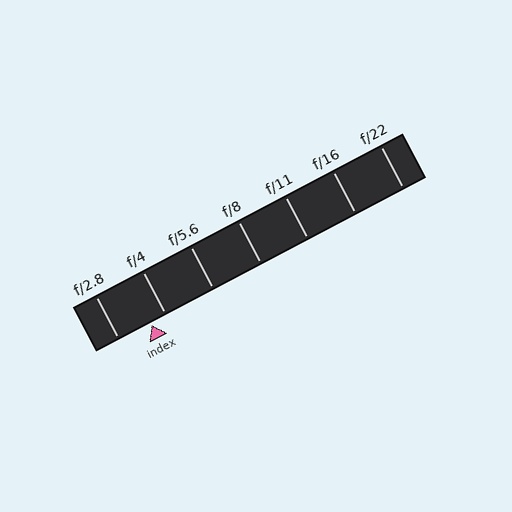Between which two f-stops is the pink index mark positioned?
The index mark is between f/2.8 and f/4.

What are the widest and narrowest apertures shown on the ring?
The widest aperture shown is f/2.8 and the narrowest is f/22.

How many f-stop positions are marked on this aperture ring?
There are 7 f-stop positions marked.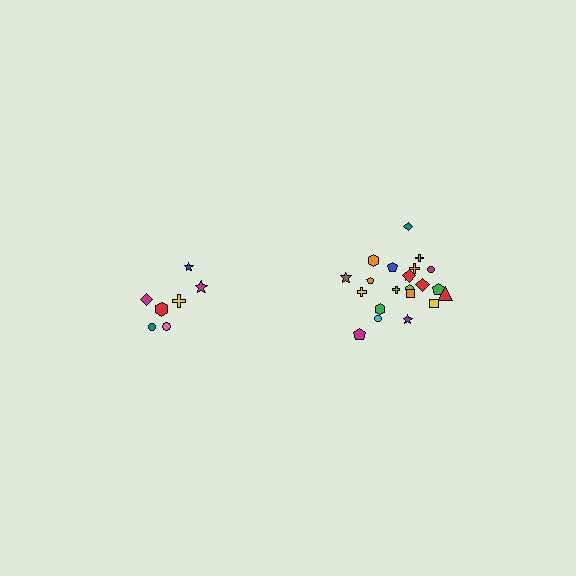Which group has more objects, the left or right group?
The right group.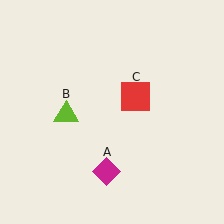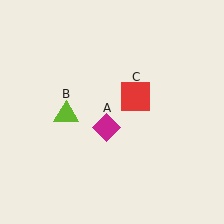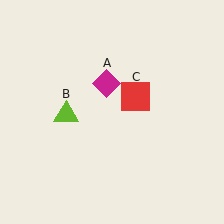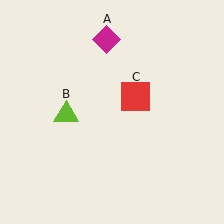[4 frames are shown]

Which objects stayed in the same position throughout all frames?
Lime triangle (object B) and red square (object C) remained stationary.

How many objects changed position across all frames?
1 object changed position: magenta diamond (object A).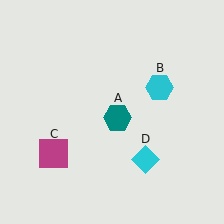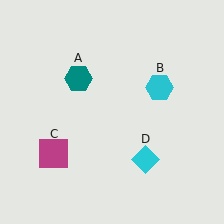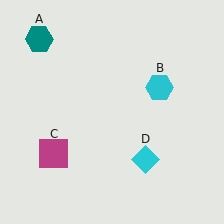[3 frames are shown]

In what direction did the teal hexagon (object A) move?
The teal hexagon (object A) moved up and to the left.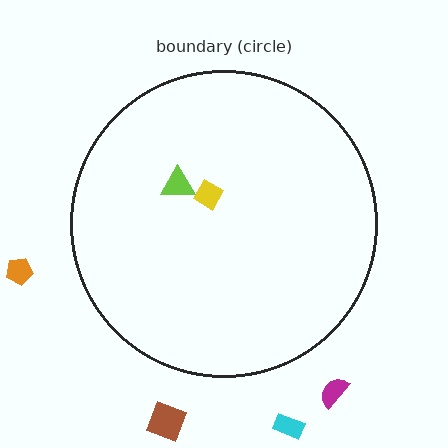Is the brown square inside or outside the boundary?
Outside.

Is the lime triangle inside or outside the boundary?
Inside.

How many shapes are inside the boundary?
2 inside, 4 outside.